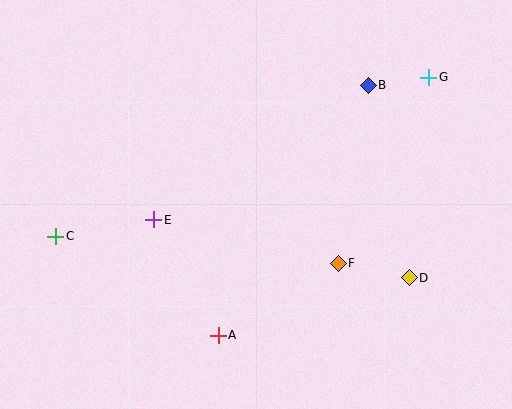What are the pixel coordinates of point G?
Point G is at (429, 78).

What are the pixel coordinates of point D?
Point D is at (409, 278).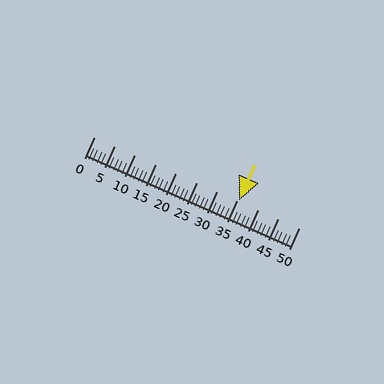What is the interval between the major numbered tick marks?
The major tick marks are spaced 5 units apart.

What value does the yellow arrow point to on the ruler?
The yellow arrow points to approximately 35.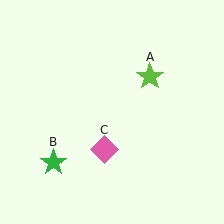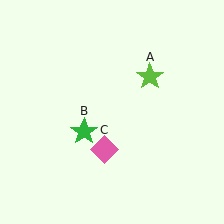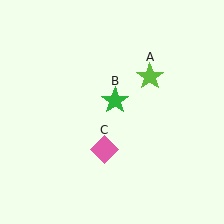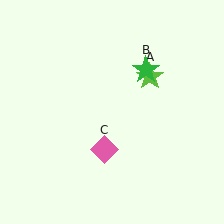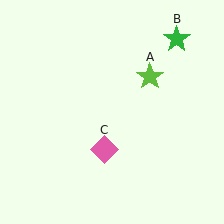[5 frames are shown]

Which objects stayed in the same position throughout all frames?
Lime star (object A) and pink diamond (object C) remained stationary.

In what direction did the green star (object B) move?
The green star (object B) moved up and to the right.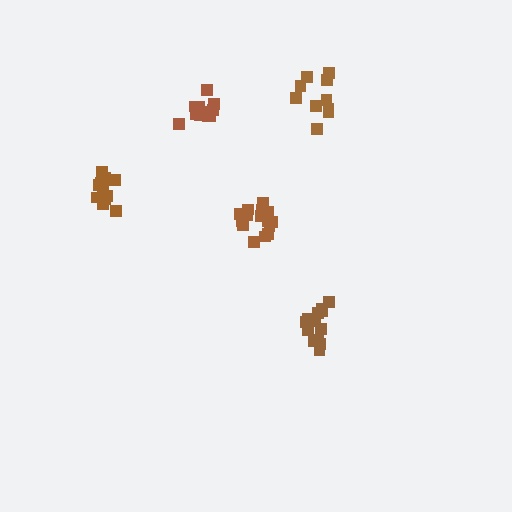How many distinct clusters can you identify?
There are 5 distinct clusters.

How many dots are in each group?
Group 1: 15 dots, Group 2: 11 dots, Group 3: 10 dots, Group 4: 12 dots, Group 5: 13 dots (61 total).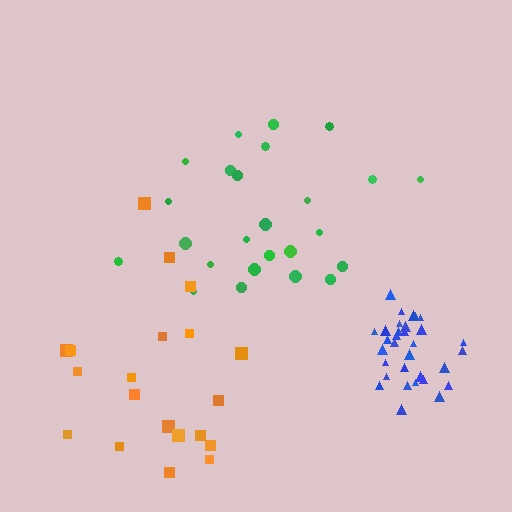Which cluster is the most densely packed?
Blue.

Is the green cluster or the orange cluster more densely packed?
Green.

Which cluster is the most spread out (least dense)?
Orange.